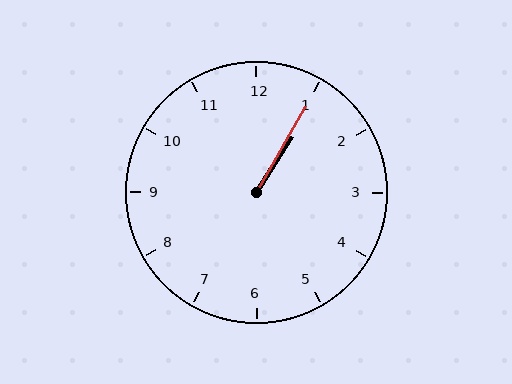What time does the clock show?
1:05.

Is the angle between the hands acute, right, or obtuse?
It is acute.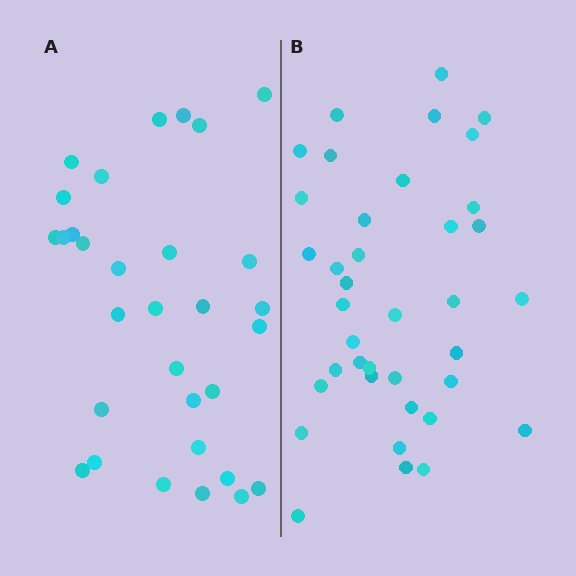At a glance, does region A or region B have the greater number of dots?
Region B (the right region) has more dots.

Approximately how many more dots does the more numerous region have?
Region B has roughly 8 or so more dots than region A.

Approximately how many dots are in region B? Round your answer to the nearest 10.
About 40 dots. (The exact count is 38, which rounds to 40.)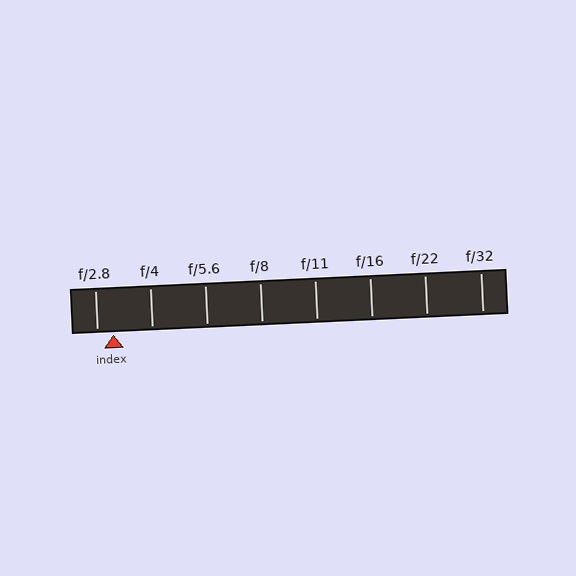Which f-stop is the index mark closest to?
The index mark is closest to f/2.8.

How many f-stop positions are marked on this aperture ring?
There are 8 f-stop positions marked.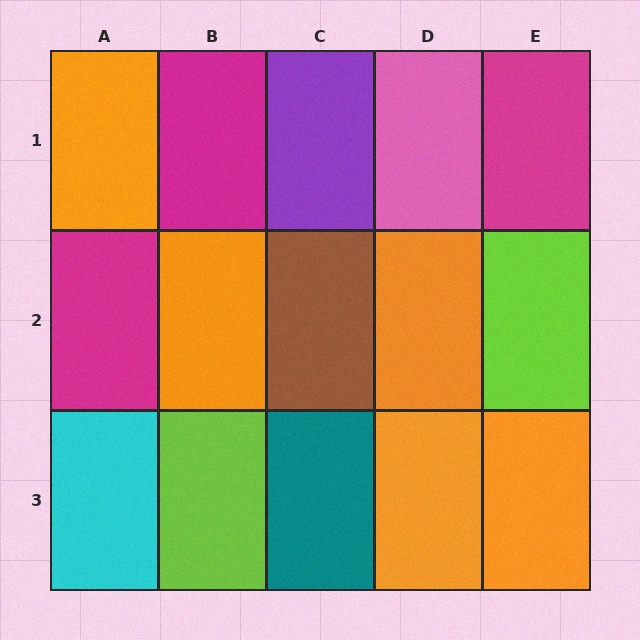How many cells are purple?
1 cell is purple.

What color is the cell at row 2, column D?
Orange.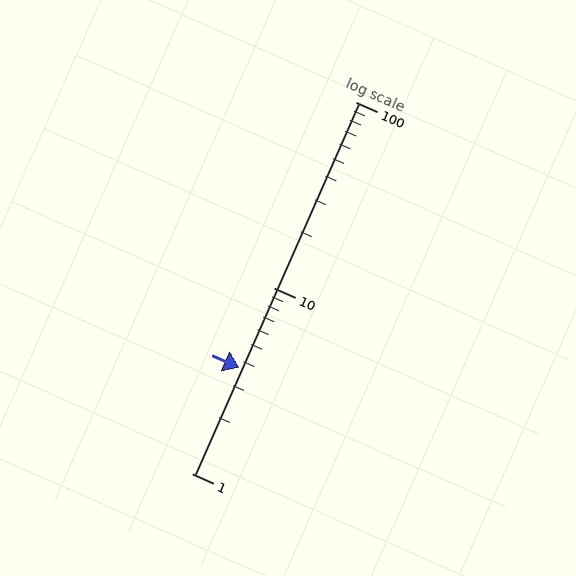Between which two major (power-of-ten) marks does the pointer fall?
The pointer is between 1 and 10.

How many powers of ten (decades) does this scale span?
The scale spans 2 decades, from 1 to 100.